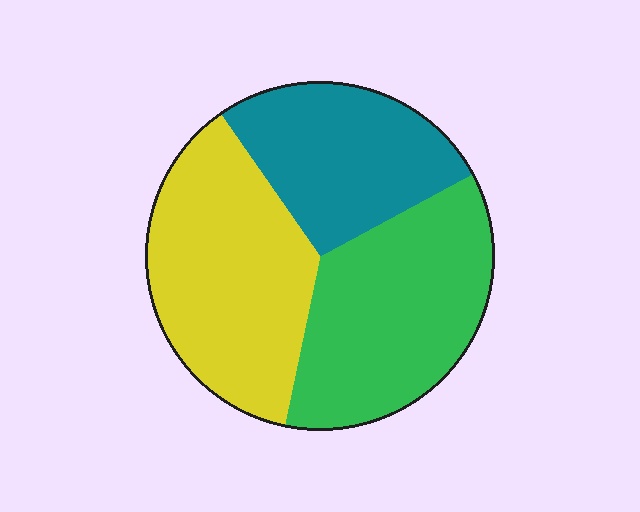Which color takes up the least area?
Teal, at roughly 25%.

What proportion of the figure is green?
Green covers around 35% of the figure.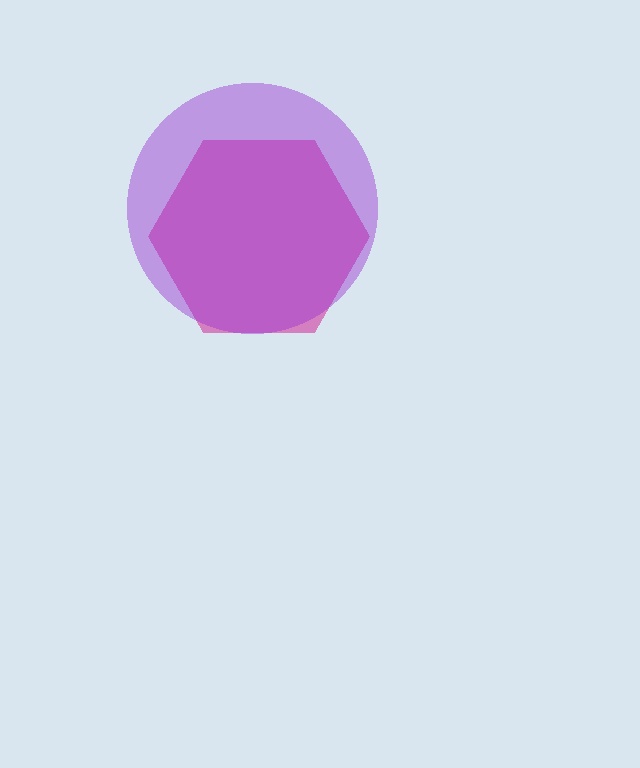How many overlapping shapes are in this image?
There are 2 overlapping shapes in the image.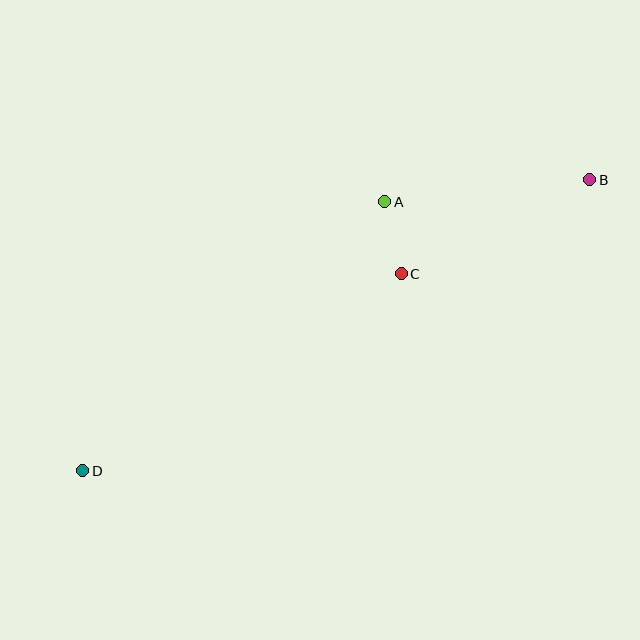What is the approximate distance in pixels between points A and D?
The distance between A and D is approximately 404 pixels.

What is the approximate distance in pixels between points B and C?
The distance between B and C is approximately 211 pixels.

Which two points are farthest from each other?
Points B and D are farthest from each other.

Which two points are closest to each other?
Points A and C are closest to each other.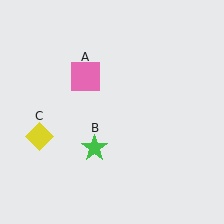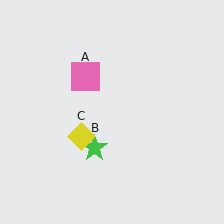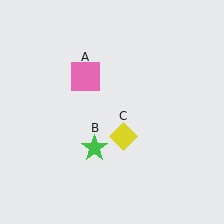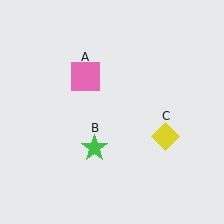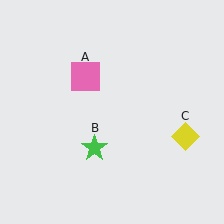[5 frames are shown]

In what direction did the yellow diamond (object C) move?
The yellow diamond (object C) moved right.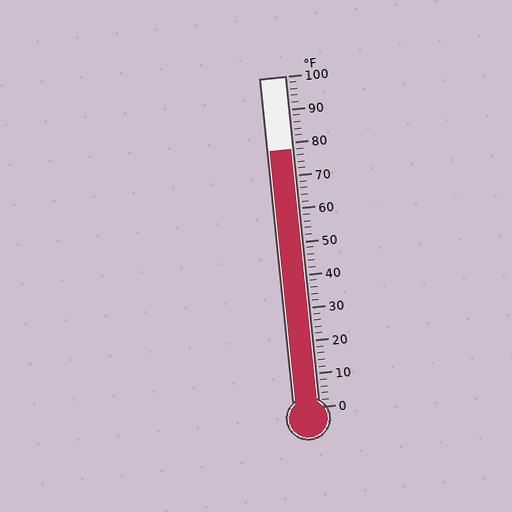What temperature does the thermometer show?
The thermometer shows approximately 78°F.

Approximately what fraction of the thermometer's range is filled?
The thermometer is filled to approximately 80% of its range.